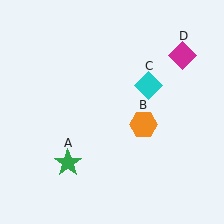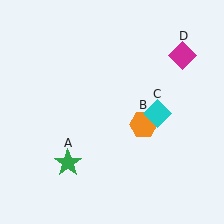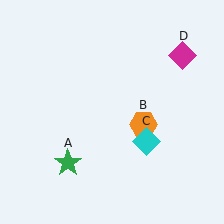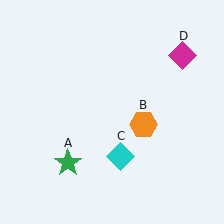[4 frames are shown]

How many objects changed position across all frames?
1 object changed position: cyan diamond (object C).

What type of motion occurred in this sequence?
The cyan diamond (object C) rotated clockwise around the center of the scene.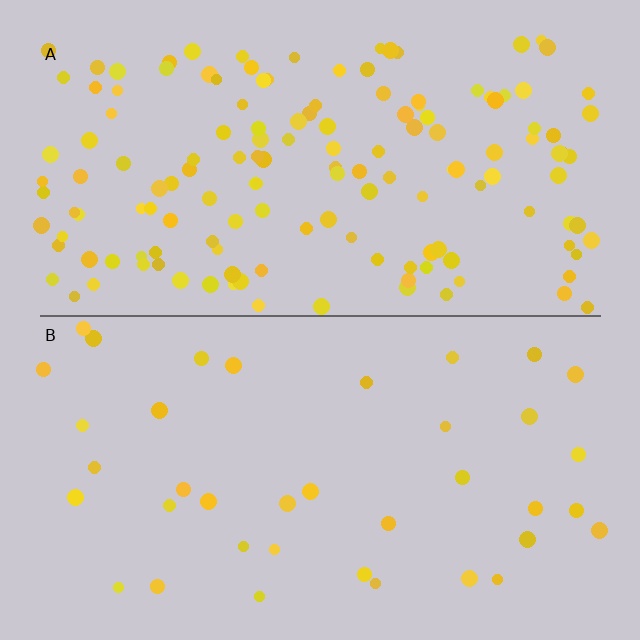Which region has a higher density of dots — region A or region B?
A (the top).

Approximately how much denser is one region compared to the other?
Approximately 3.9× — region A over region B.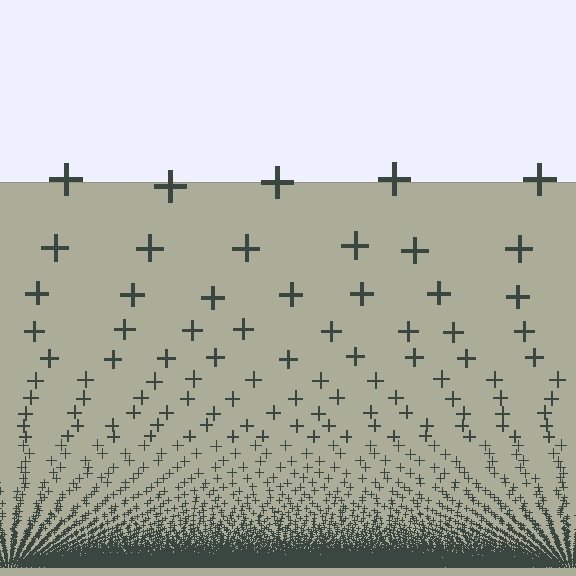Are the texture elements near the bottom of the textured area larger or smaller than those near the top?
Smaller. The gradient is inverted — elements near the bottom are smaller and denser.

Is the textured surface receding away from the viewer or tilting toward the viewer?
The surface appears to tilt toward the viewer. Texture elements get larger and sparser toward the top.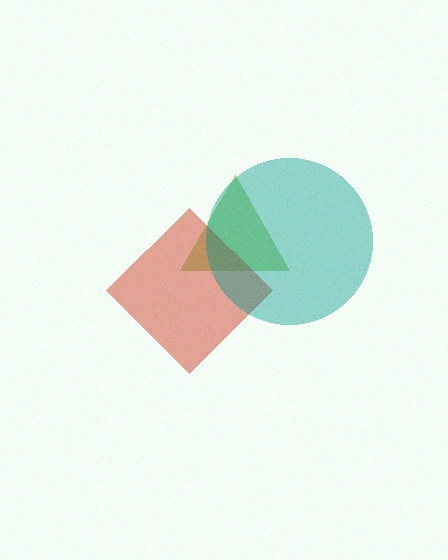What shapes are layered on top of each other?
The layered shapes are: a lime triangle, a red diamond, a teal circle.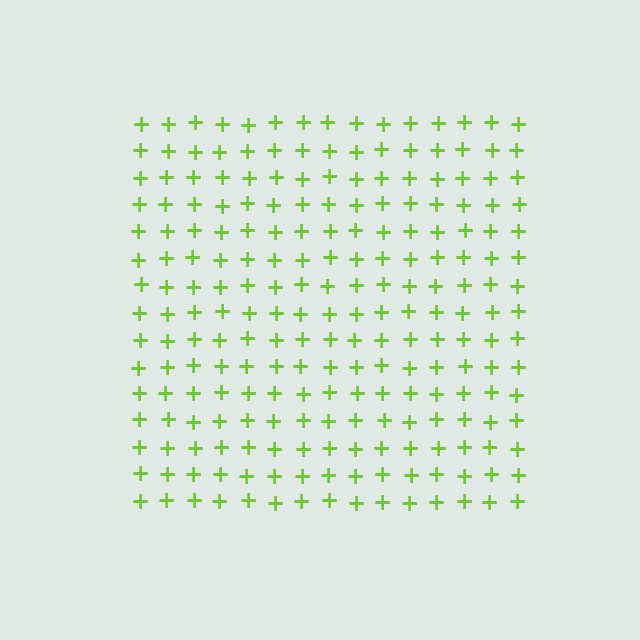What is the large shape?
The large shape is a square.